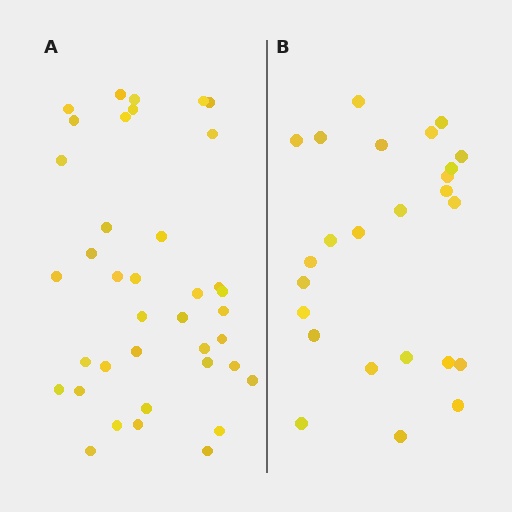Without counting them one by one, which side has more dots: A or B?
Region A (the left region) has more dots.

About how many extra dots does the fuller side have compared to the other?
Region A has approximately 15 more dots than region B.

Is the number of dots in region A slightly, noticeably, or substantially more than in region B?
Region A has substantially more. The ratio is roughly 1.5 to 1.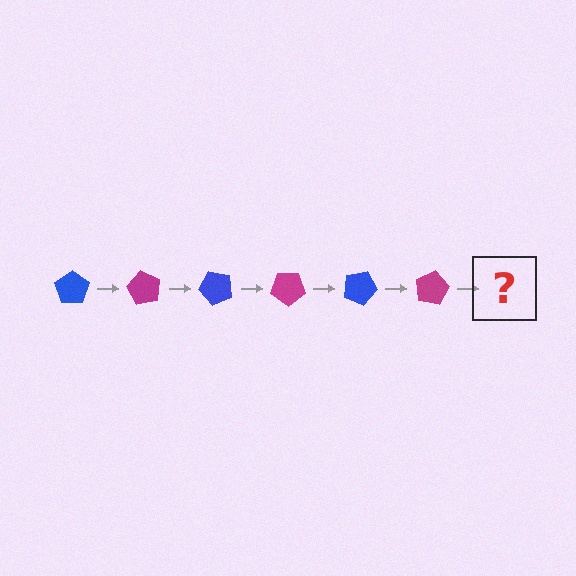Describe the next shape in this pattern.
It should be a blue pentagon, rotated 360 degrees from the start.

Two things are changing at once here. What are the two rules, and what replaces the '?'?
The two rules are that it rotates 60 degrees each step and the color cycles through blue and magenta. The '?' should be a blue pentagon, rotated 360 degrees from the start.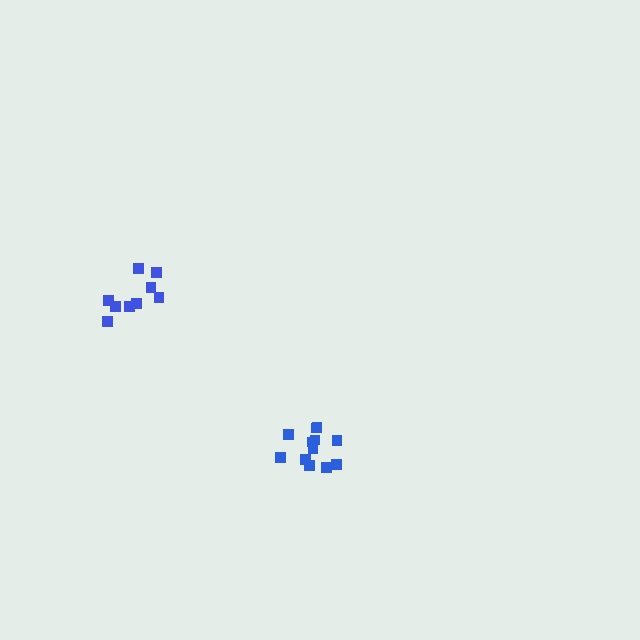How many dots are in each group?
Group 1: 12 dots, Group 2: 9 dots (21 total).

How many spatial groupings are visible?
There are 2 spatial groupings.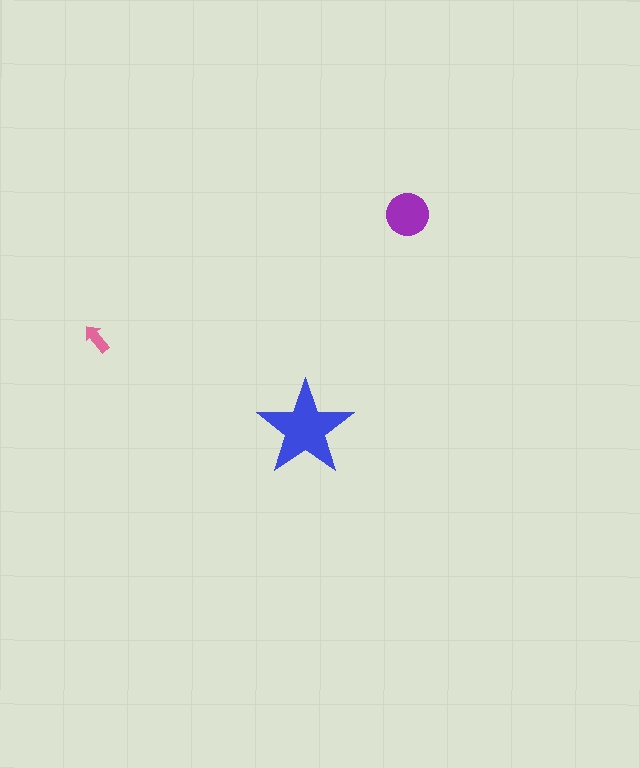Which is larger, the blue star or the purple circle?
The blue star.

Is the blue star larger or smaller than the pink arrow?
Larger.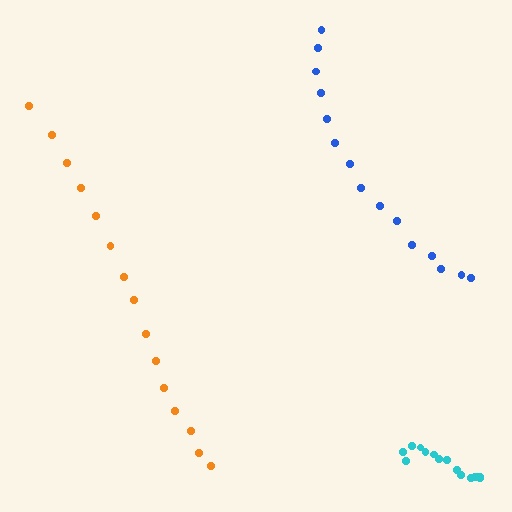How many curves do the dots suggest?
There are 3 distinct paths.